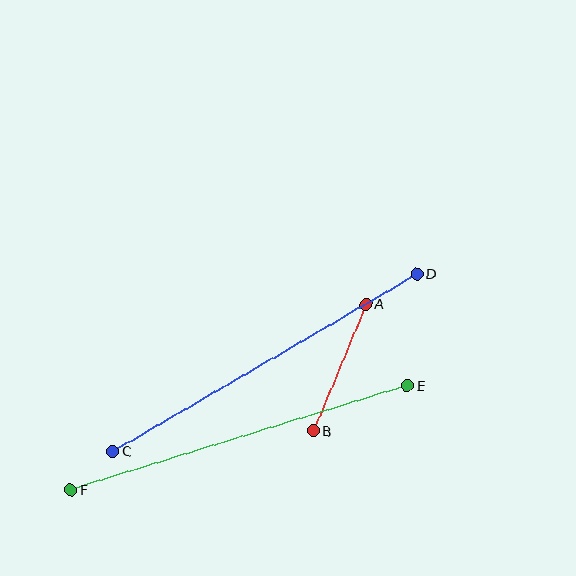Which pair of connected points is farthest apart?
Points E and F are farthest apart.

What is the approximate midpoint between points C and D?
The midpoint is at approximately (265, 363) pixels.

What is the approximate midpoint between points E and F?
The midpoint is at approximately (239, 438) pixels.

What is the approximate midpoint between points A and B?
The midpoint is at approximately (339, 367) pixels.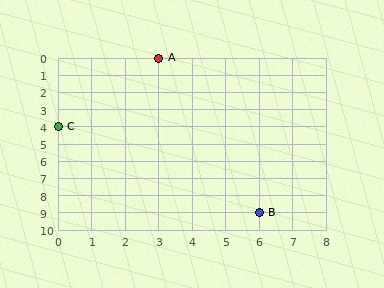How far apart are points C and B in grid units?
Points C and B are 6 columns and 5 rows apart (about 7.8 grid units diagonally).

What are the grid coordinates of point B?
Point B is at grid coordinates (6, 9).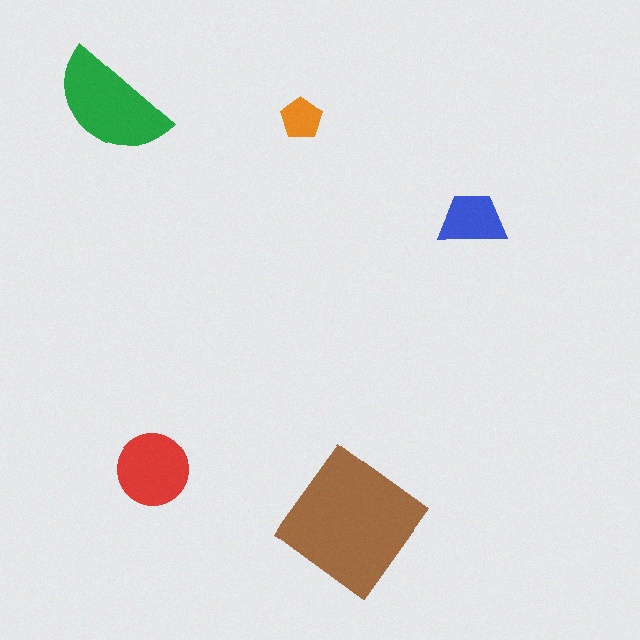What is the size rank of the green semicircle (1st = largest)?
2nd.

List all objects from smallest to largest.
The orange pentagon, the blue trapezoid, the red circle, the green semicircle, the brown diamond.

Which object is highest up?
The green semicircle is topmost.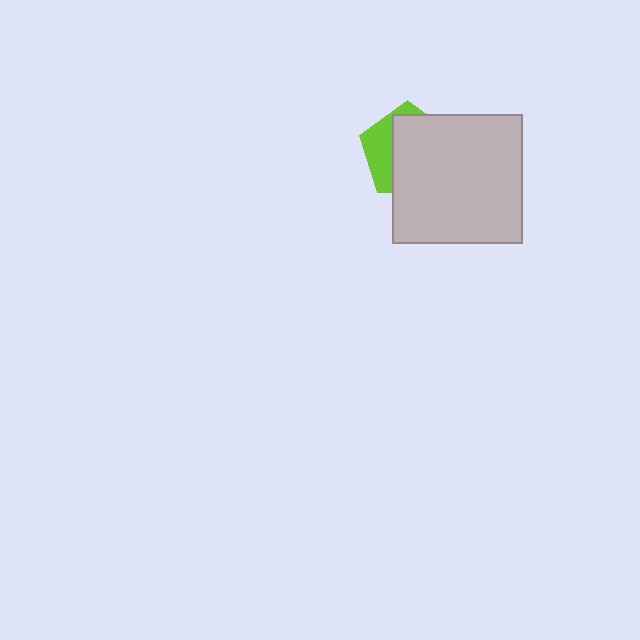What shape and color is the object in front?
The object in front is a light gray square.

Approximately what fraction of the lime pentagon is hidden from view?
Roughly 68% of the lime pentagon is hidden behind the light gray square.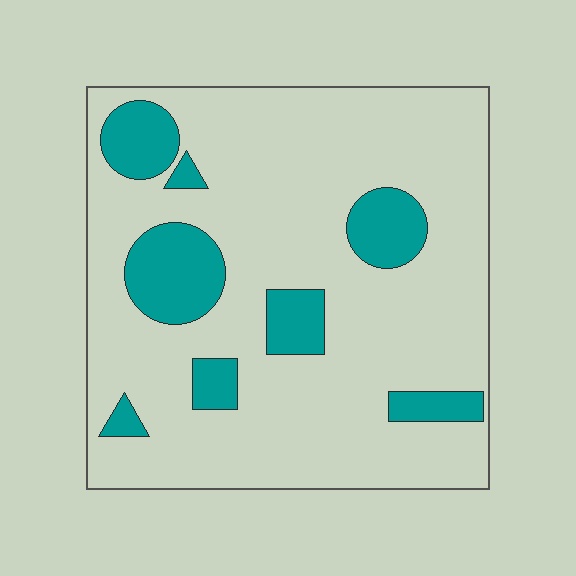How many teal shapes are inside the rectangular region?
8.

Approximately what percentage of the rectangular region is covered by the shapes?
Approximately 20%.